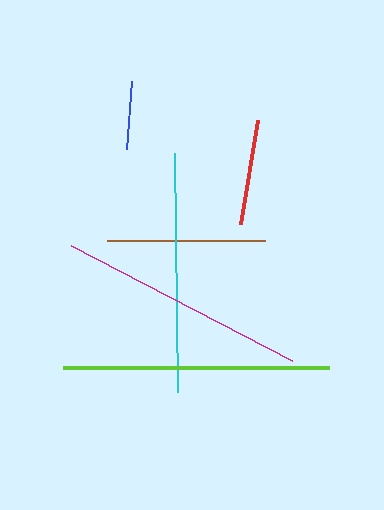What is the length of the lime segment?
The lime segment is approximately 266 pixels long.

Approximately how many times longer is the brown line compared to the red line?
The brown line is approximately 1.5 times the length of the red line.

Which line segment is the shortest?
The blue line is the shortest at approximately 68 pixels.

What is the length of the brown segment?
The brown segment is approximately 158 pixels long.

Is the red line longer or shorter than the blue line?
The red line is longer than the blue line.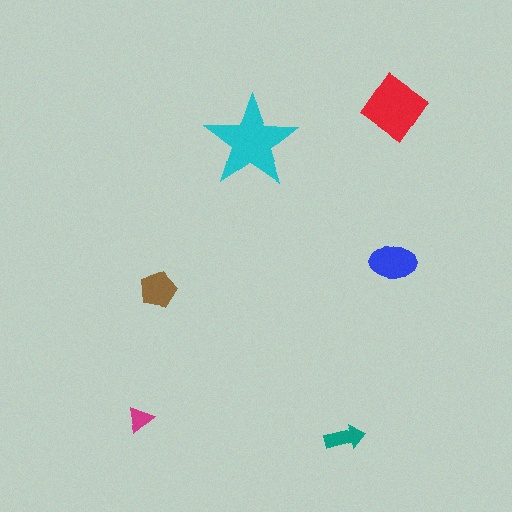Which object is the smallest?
The magenta triangle.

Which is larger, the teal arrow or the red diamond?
The red diamond.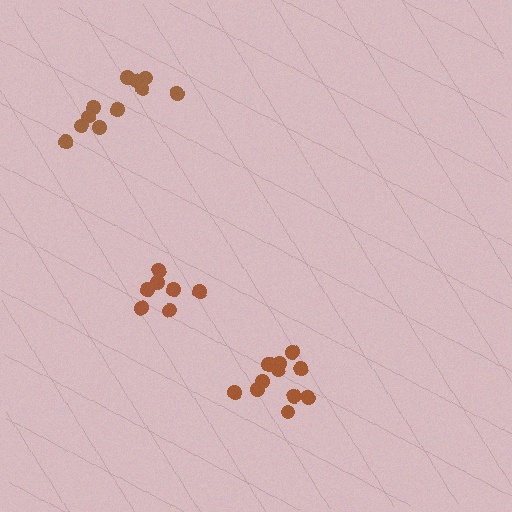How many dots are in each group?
Group 1: 12 dots, Group 2: 7 dots, Group 3: 11 dots (30 total).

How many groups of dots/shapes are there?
There are 3 groups.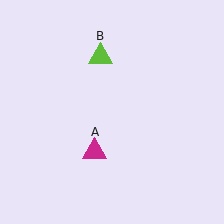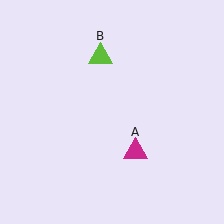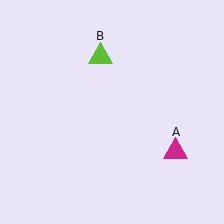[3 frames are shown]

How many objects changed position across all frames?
1 object changed position: magenta triangle (object A).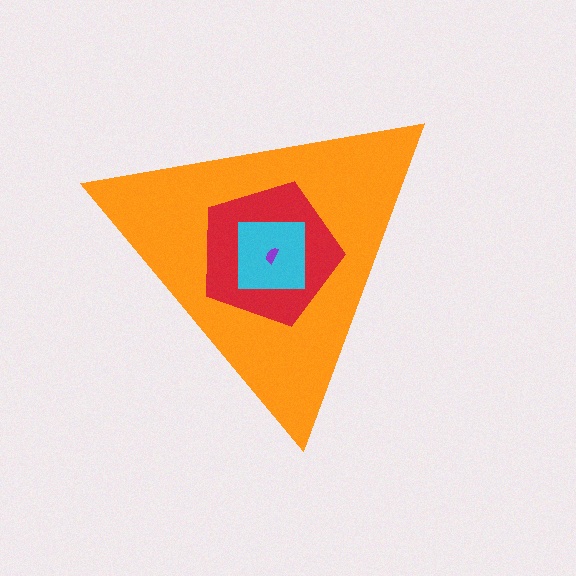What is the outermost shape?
The orange triangle.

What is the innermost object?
The purple semicircle.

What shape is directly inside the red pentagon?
The cyan square.